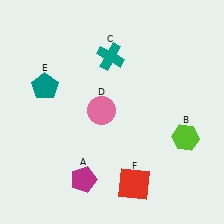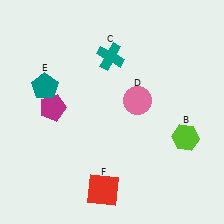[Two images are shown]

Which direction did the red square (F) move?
The red square (F) moved left.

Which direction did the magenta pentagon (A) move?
The magenta pentagon (A) moved up.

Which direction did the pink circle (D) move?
The pink circle (D) moved right.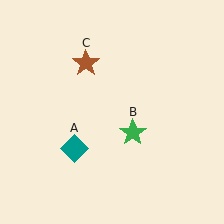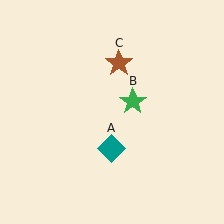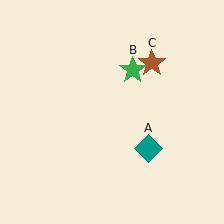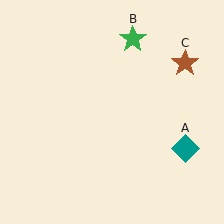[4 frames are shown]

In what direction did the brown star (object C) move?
The brown star (object C) moved right.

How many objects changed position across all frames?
3 objects changed position: teal diamond (object A), green star (object B), brown star (object C).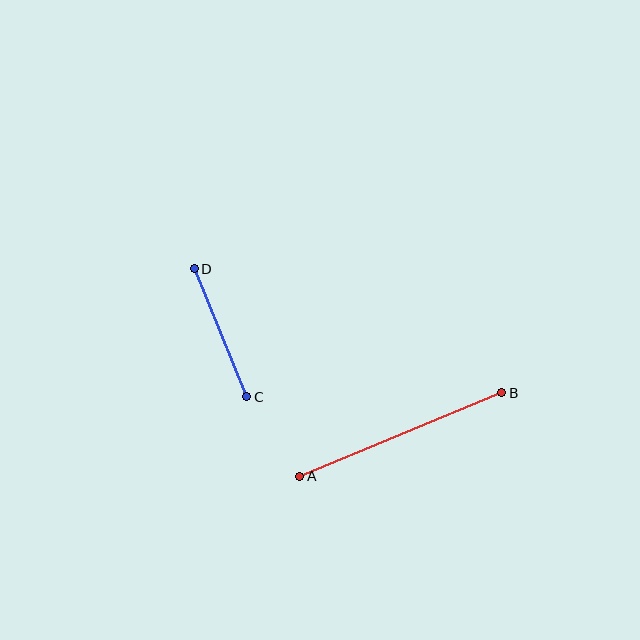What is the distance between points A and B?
The distance is approximately 219 pixels.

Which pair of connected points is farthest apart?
Points A and B are farthest apart.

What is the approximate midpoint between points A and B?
The midpoint is at approximately (401, 435) pixels.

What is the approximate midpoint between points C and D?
The midpoint is at approximately (220, 333) pixels.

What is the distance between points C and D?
The distance is approximately 139 pixels.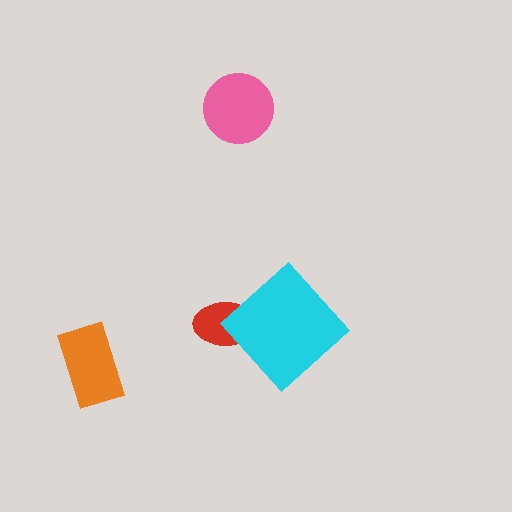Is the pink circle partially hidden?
No, no other shape covers it.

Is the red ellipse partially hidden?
Yes, it is partially covered by another shape.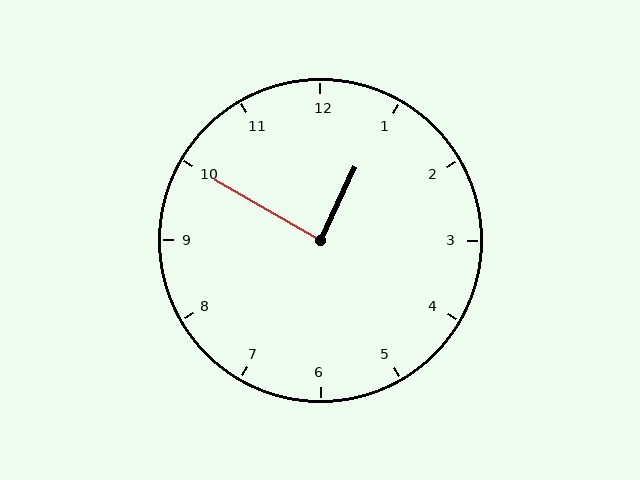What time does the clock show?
12:50.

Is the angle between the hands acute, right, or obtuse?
It is right.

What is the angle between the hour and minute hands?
Approximately 85 degrees.